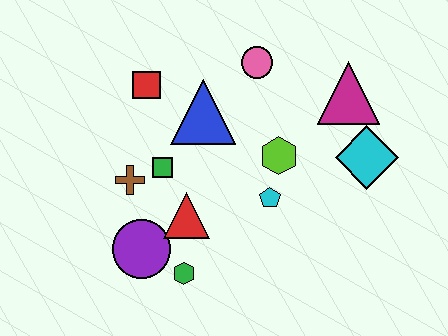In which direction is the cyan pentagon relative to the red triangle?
The cyan pentagon is to the right of the red triangle.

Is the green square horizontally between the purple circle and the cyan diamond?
Yes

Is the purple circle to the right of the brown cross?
Yes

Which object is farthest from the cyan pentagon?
The red square is farthest from the cyan pentagon.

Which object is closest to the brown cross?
The green square is closest to the brown cross.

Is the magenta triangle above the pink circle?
No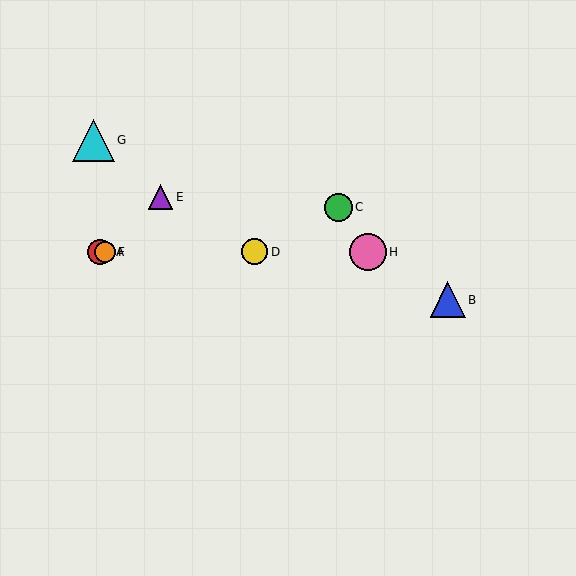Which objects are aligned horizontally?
Objects A, D, F, H are aligned horizontally.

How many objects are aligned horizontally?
4 objects (A, D, F, H) are aligned horizontally.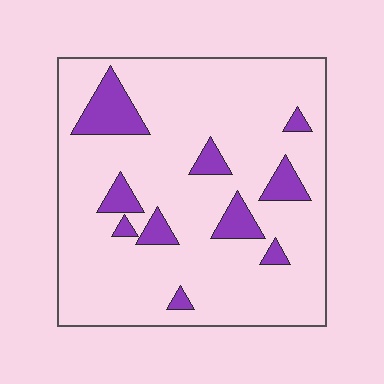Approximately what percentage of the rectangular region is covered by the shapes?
Approximately 15%.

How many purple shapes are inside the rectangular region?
10.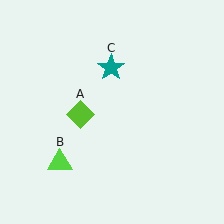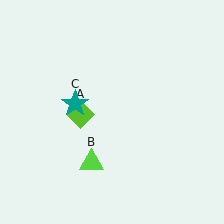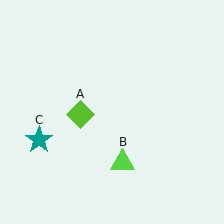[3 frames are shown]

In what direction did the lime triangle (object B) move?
The lime triangle (object B) moved right.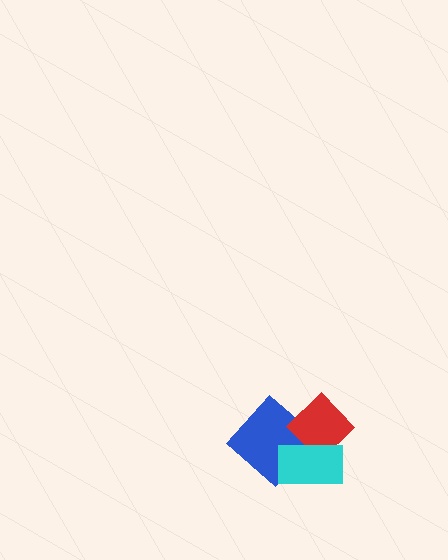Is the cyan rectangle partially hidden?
No, no other shape covers it.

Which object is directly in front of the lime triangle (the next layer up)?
The blue diamond is directly in front of the lime triangle.